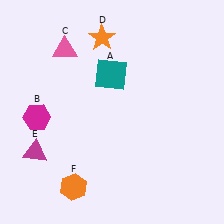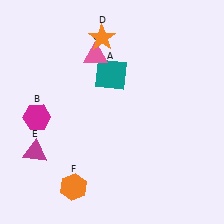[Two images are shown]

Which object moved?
The pink triangle (C) moved right.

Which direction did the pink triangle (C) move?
The pink triangle (C) moved right.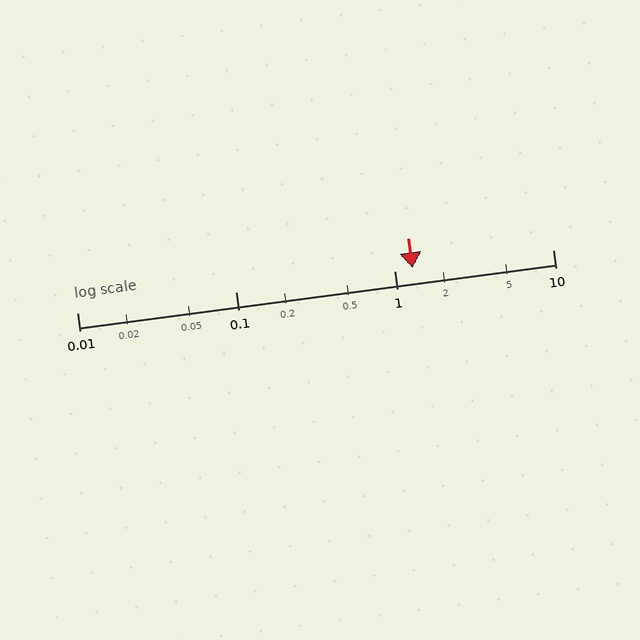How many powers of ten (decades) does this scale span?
The scale spans 3 decades, from 0.01 to 10.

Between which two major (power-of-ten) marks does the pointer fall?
The pointer is between 1 and 10.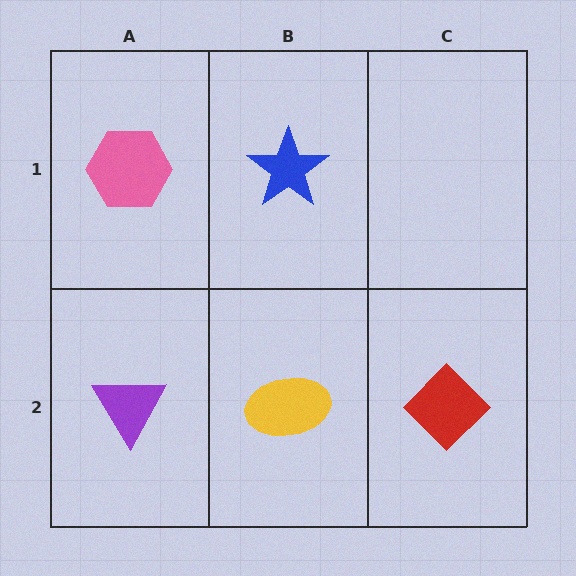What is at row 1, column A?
A pink hexagon.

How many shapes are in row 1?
2 shapes.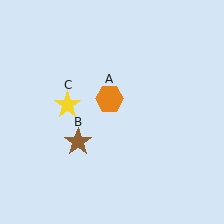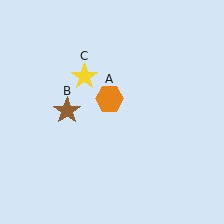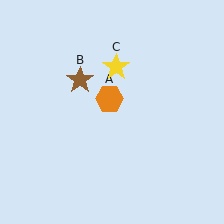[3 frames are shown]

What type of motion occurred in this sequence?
The brown star (object B), yellow star (object C) rotated clockwise around the center of the scene.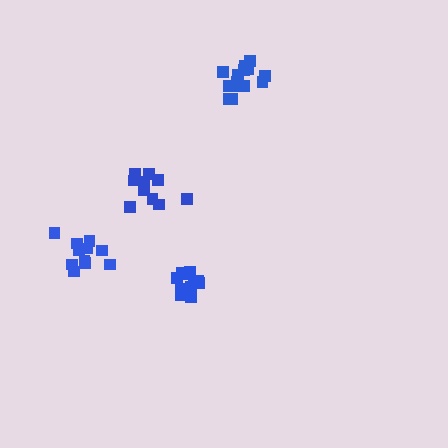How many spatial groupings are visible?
There are 4 spatial groupings.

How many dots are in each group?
Group 1: 11 dots, Group 2: 12 dots, Group 3: 14 dots, Group 4: 11 dots (48 total).